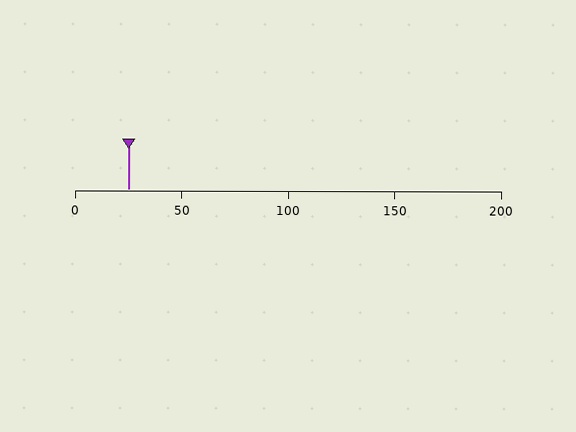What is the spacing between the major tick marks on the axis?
The major ticks are spaced 50 apart.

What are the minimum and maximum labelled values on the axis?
The axis runs from 0 to 200.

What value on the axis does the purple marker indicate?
The marker indicates approximately 25.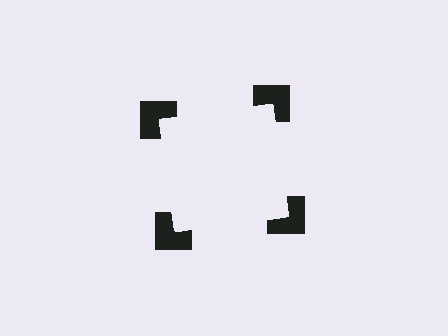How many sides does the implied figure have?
4 sides.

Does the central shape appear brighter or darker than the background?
It typically appears slightly brighter than the background, even though no actual brightness change is drawn.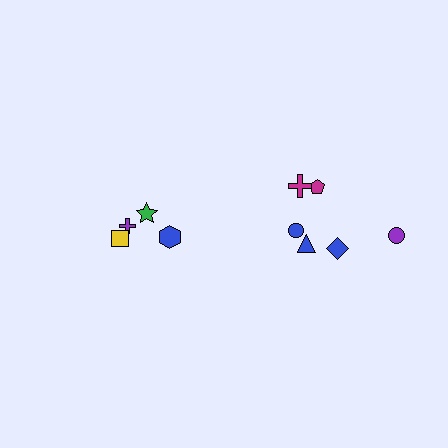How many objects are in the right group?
There are 6 objects.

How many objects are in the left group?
There are 4 objects.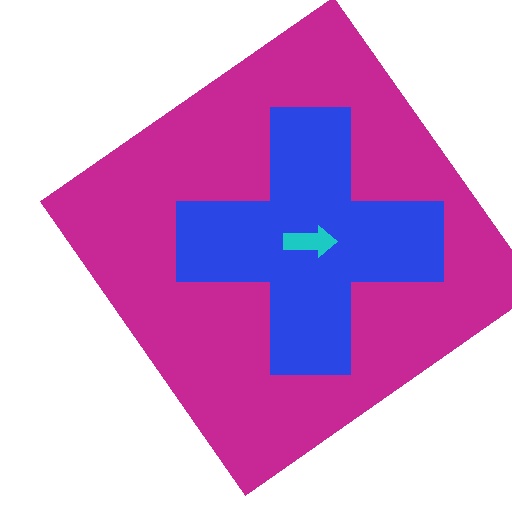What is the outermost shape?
The magenta diamond.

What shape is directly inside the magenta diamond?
The blue cross.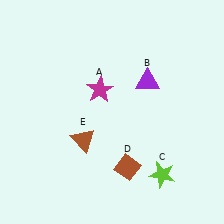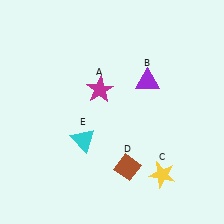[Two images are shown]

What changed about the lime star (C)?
In Image 1, C is lime. In Image 2, it changed to yellow.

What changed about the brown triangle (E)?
In Image 1, E is brown. In Image 2, it changed to cyan.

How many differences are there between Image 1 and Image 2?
There are 2 differences between the two images.